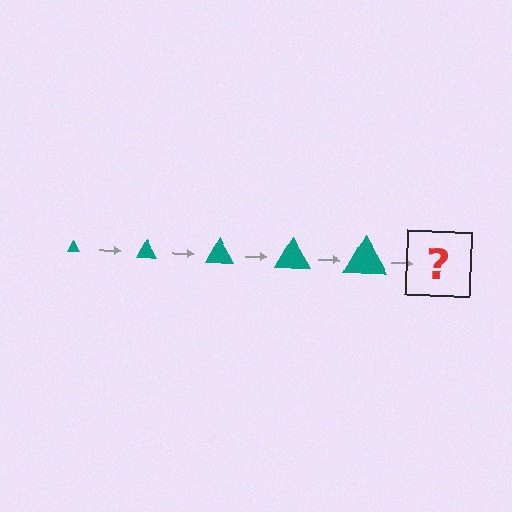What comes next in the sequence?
The next element should be a teal triangle, larger than the previous one.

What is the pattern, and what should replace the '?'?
The pattern is that the triangle gets progressively larger each step. The '?' should be a teal triangle, larger than the previous one.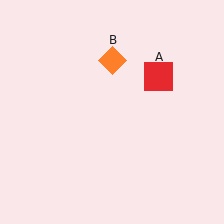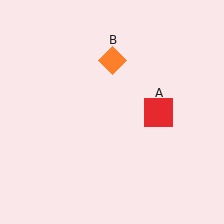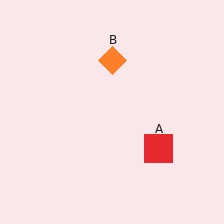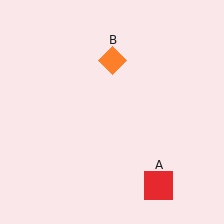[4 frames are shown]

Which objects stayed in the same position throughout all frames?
Orange diamond (object B) remained stationary.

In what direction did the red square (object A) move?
The red square (object A) moved down.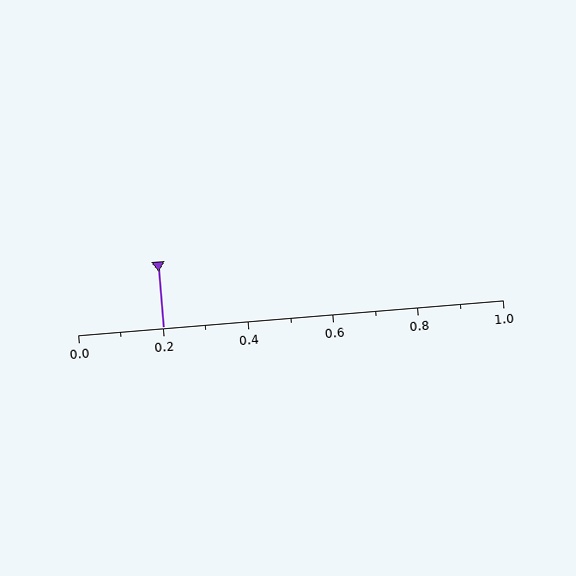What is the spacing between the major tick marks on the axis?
The major ticks are spaced 0.2 apart.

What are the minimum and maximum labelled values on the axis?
The axis runs from 0.0 to 1.0.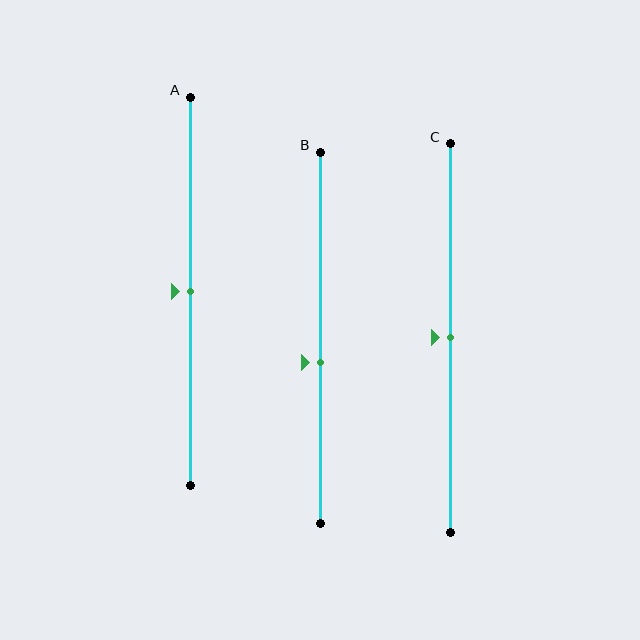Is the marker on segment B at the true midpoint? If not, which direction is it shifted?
No, the marker on segment B is shifted downward by about 7% of the segment length.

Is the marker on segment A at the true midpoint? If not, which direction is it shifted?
Yes, the marker on segment A is at the true midpoint.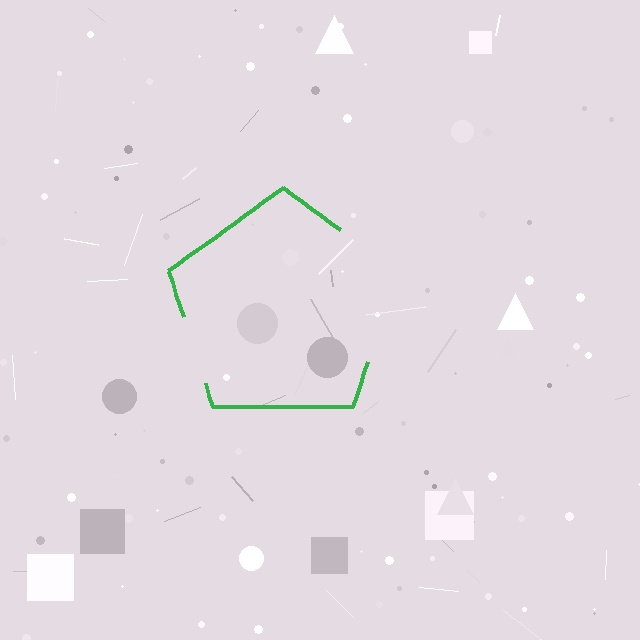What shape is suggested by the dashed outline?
The dashed outline suggests a pentagon.